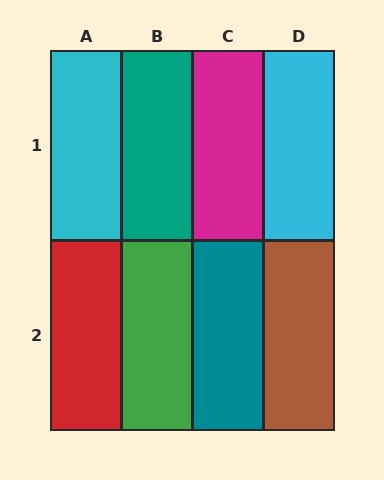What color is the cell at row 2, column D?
Brown.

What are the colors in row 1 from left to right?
Cyan, teal, magenta, cyan.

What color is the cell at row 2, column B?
Green.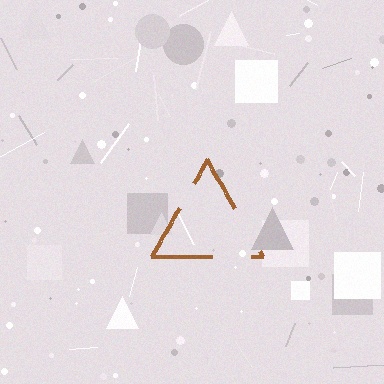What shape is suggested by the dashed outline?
The dashed outline suggests a triangle.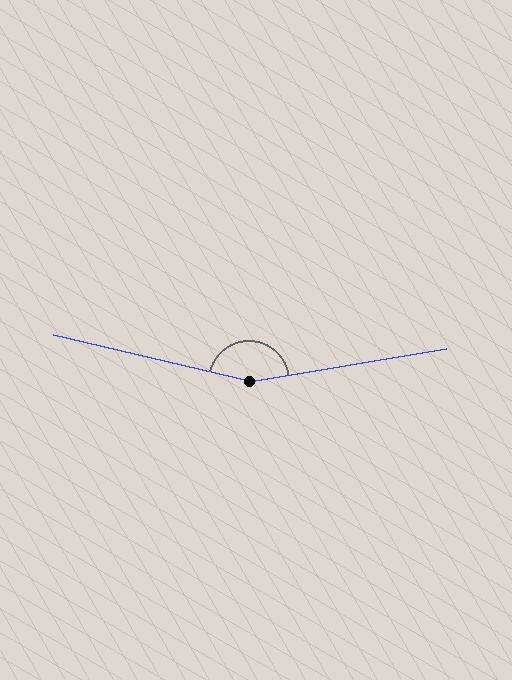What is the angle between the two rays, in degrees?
Approximately 158 degrees.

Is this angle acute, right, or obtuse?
It is obtuse.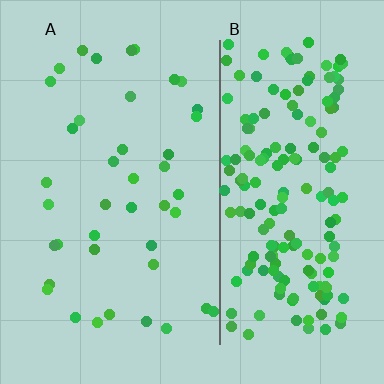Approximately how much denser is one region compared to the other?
Approximately 4.6× — region B over region A.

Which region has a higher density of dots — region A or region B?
B (the right).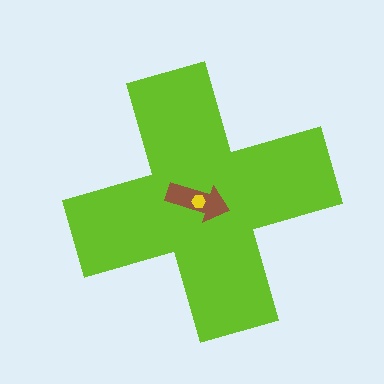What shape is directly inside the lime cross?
The brown arrow.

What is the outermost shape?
The lime cross.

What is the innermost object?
The yellow hexagon.